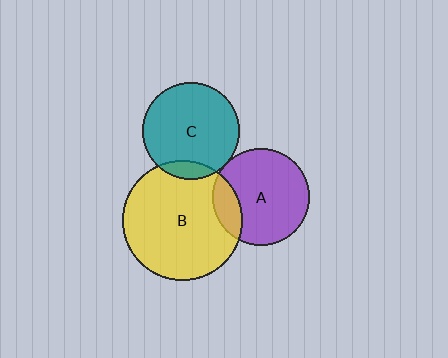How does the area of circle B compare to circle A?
Approximately 1.6 times.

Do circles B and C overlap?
Yes.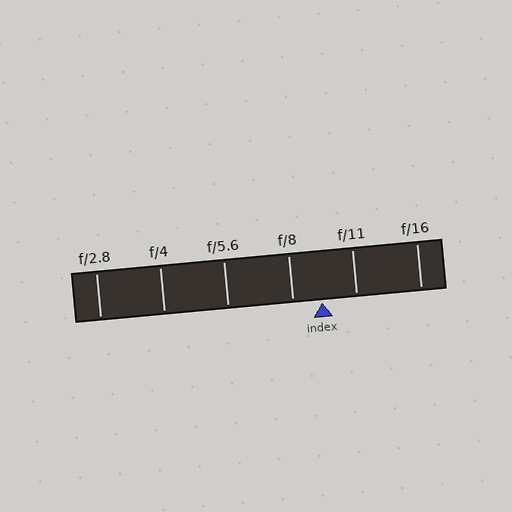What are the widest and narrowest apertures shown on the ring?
The widest aperture shown is f/2.8 and the narrowest is f/16.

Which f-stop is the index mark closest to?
The index mark is closest to f/8.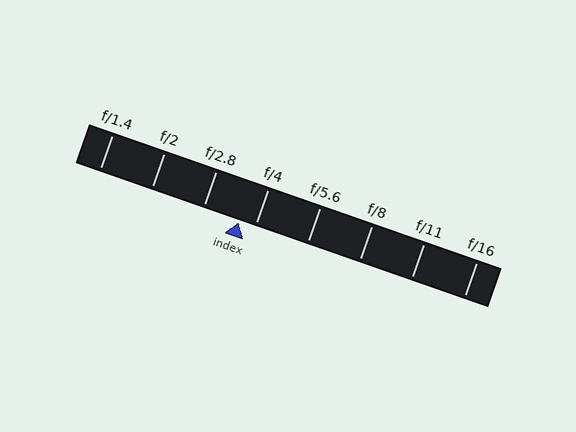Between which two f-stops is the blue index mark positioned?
The index mark is between f/2.8 and f/4.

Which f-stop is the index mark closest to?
The index mark is closest to f/4.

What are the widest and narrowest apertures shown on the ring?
The widest aperture shown is f/1.4 and the narrowest is f/16.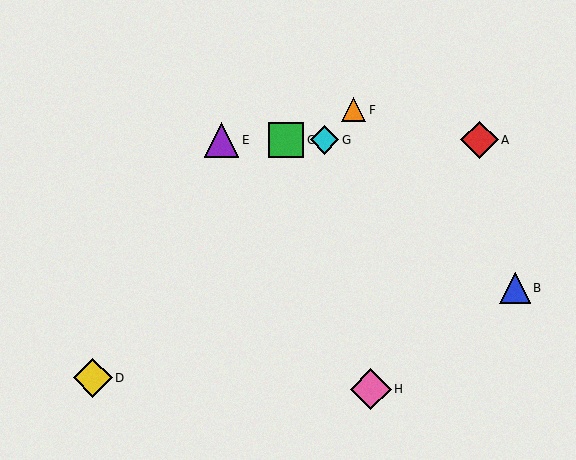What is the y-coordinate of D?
Object D is at y≈378.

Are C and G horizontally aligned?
Yes, both are at y≈140.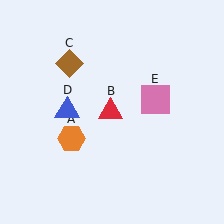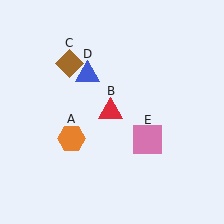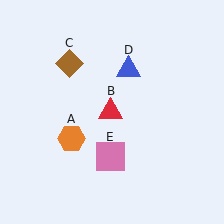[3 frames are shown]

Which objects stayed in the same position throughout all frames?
Orange hexagon (object A) and red triangle (object B) and brown diamond (object C) remained stationary.